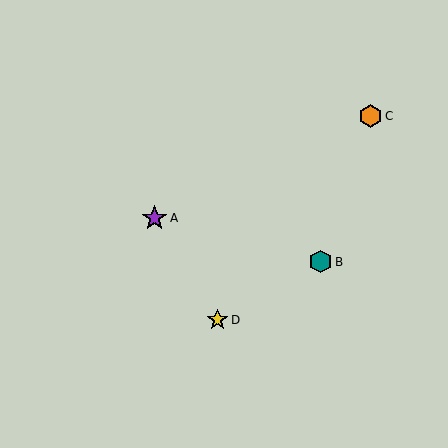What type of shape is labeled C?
Shape C is an orange hexagon.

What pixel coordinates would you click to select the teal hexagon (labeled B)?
Click at (320, 262) to select the teal hexagon B.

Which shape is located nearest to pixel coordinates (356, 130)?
The orange hexagon (labeled C) at (371, 116) is nearest to that location.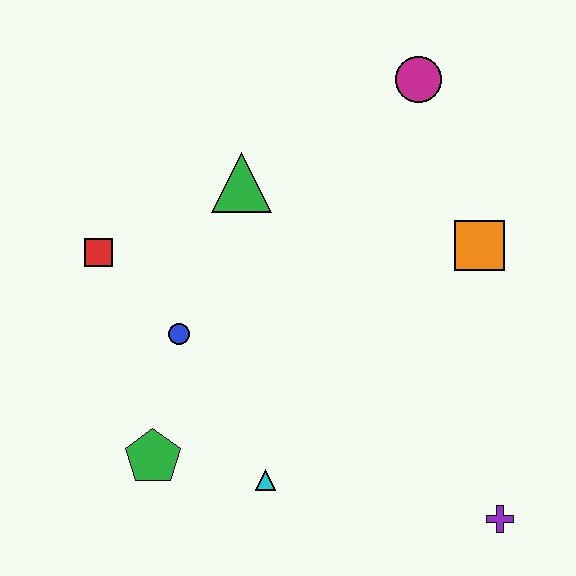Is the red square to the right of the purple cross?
No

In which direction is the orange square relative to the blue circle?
The orange square is to the right of the blue circle.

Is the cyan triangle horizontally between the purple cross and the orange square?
No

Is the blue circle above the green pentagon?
Yes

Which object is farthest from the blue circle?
The purple cross is farthest from the blue circle.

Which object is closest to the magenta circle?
The orange square is closest to the magenta circle.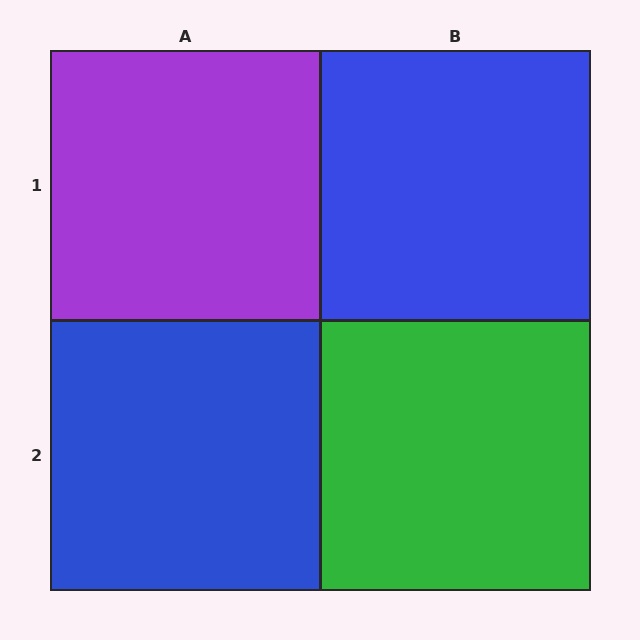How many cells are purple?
1 cell is purple.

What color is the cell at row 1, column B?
Blue.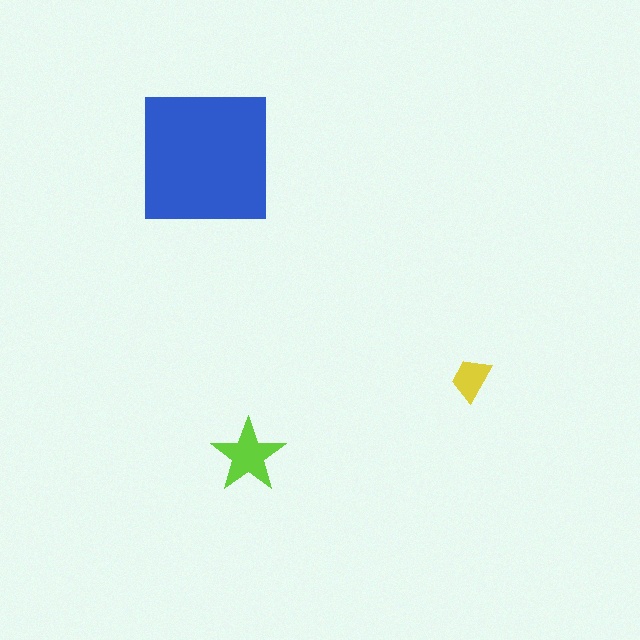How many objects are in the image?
There are 3 objects in the image.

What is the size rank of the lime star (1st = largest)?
2nd.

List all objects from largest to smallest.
The blue square, the lime star, the yellow trapezoid.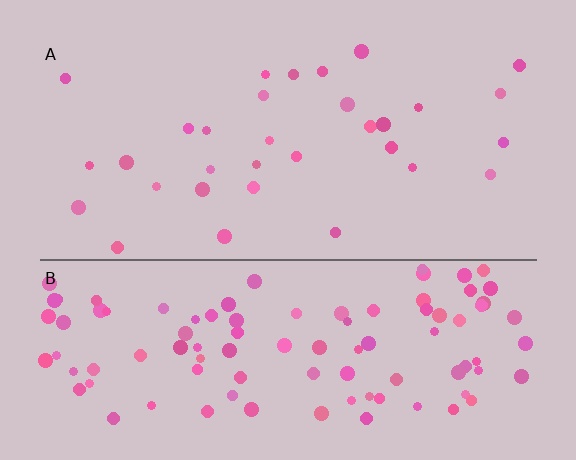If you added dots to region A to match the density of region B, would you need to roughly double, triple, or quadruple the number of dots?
Approximately triple.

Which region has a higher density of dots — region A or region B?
B (the bottom).